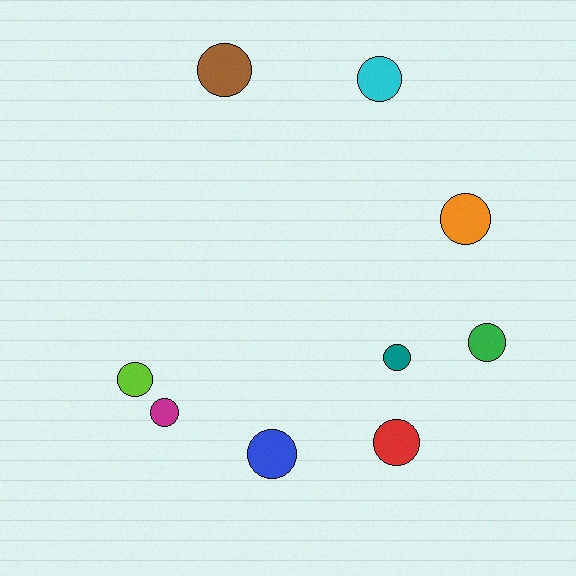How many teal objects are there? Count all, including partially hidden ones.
There is 1 teal object.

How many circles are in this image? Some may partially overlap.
There are 9 circles.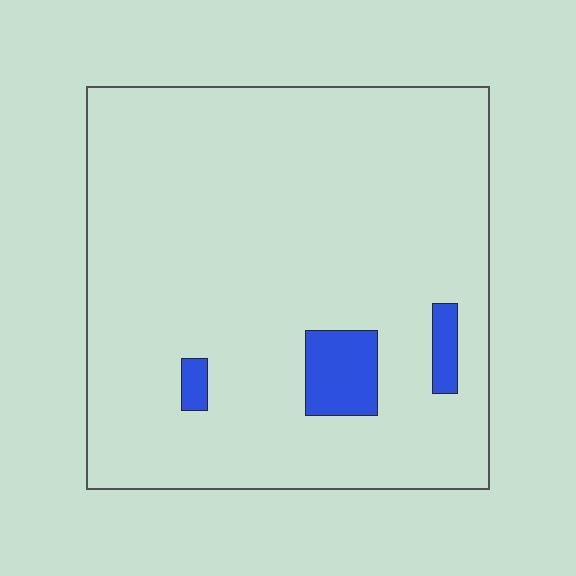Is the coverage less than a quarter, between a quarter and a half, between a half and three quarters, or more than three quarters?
Less than a quarter.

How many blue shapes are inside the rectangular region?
3.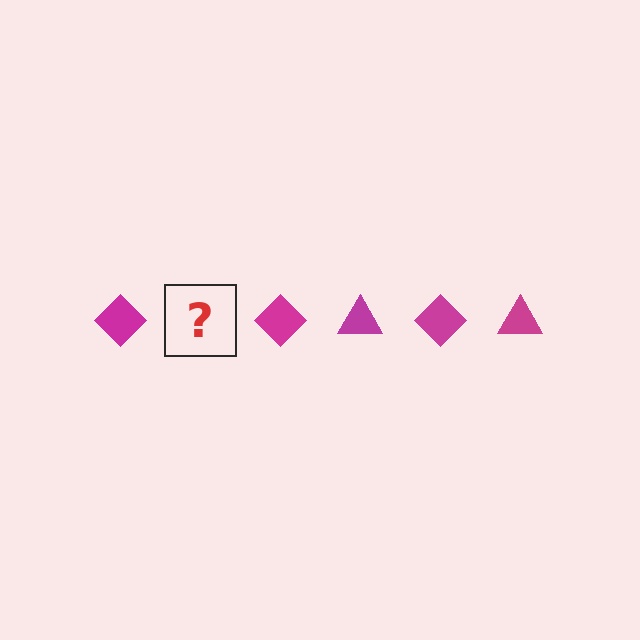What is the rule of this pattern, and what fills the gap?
The rule is that the pattern cycles through diamond, triangle shapes in magenta. The gap should be filled with a magenta triangle.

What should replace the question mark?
The question mark should be replaced with a magenta triangle.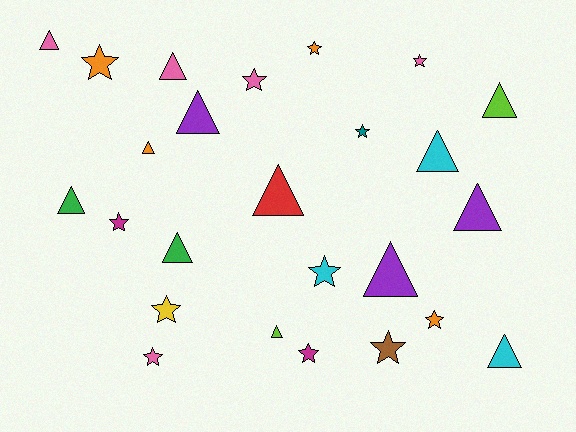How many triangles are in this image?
There are 13 triangles.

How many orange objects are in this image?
There are 4 orange objects.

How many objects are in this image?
There are 25 objects.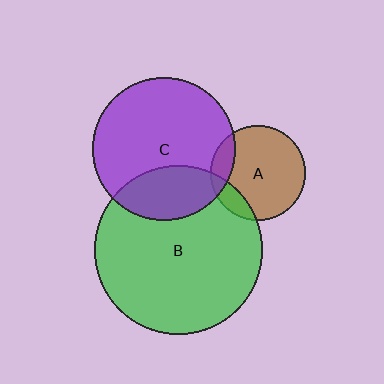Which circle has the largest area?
Circle B (green).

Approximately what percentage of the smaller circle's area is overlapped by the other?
Approximately 15%.